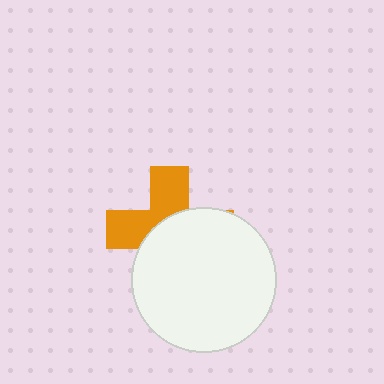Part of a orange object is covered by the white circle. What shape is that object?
It is a cross.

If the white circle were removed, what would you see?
You would see the complete orange cross.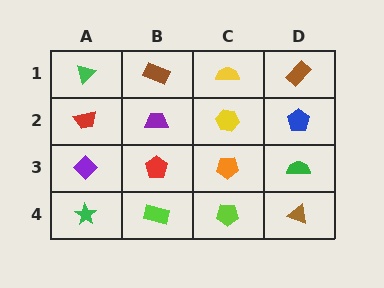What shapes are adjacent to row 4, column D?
A green semicircle (row 3, column D), a lime pentagon (row 4, column C).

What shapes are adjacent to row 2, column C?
A yellow semicircle (row 1, column C), an orange pentagon (row 3, column C), a purple trapezoid (row 2, column B), a blue pentagon (row 2, column D).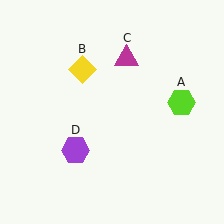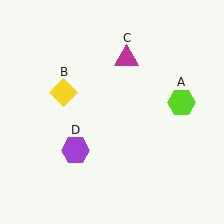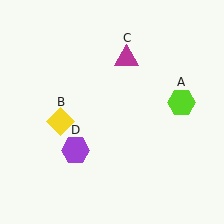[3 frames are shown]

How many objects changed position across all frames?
1 object changed position: yellow diamond (object B).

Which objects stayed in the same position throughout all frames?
Lime hexagon (object A) and magenta triangle (object C) and purple hexagon (object D) remained stationary.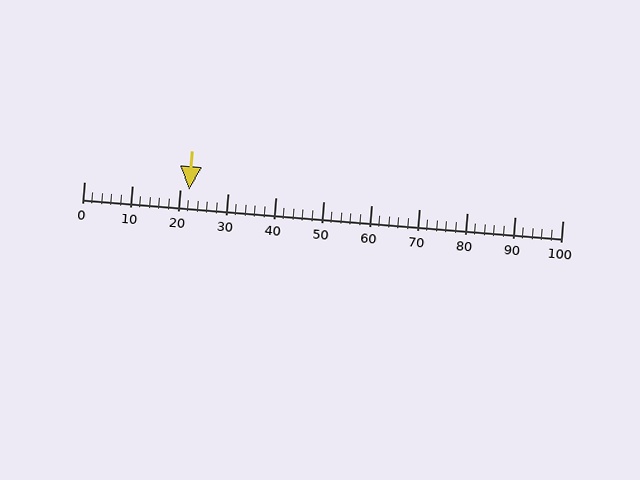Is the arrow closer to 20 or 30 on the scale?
The arrow is closer to 20.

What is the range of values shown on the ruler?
The ruler shows values from 0 to 100.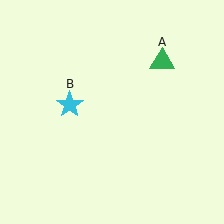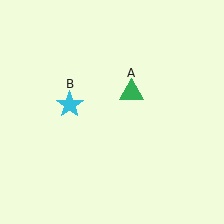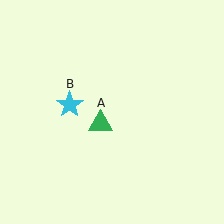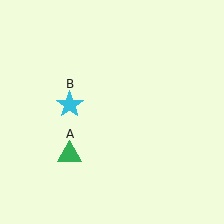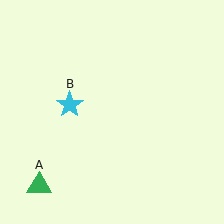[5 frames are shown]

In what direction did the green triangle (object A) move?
The green triangle (object A) moved down and to the left.